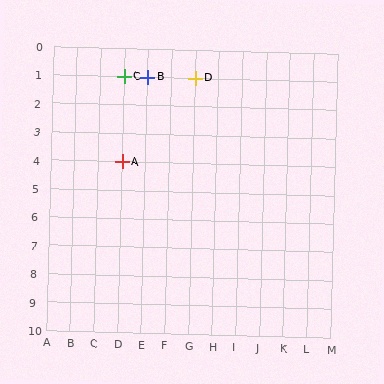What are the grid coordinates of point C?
Point C is at grid coordinates (D, 1).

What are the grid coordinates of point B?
Point B is at grid coordinates (E, 1).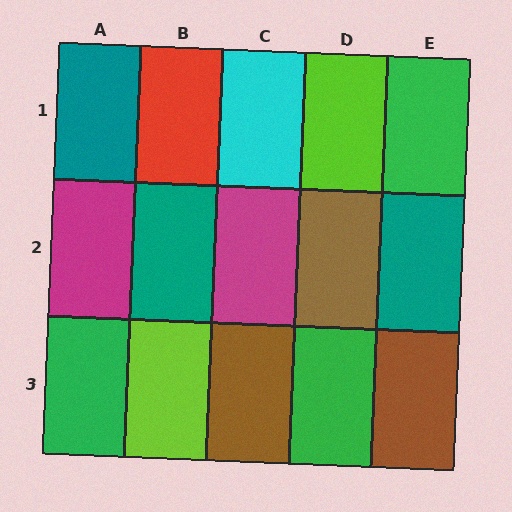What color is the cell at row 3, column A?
Green.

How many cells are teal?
3 cells are teal.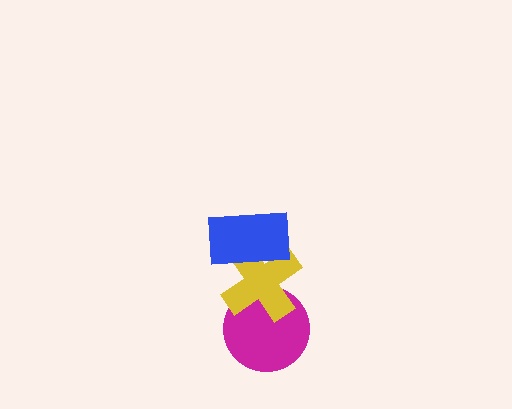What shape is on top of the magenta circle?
The yellow cross is on top of the magenta circle.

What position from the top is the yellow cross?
The yellow cross is 2nd from the top.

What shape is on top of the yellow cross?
The blue rectangle is on top of the yellow cross.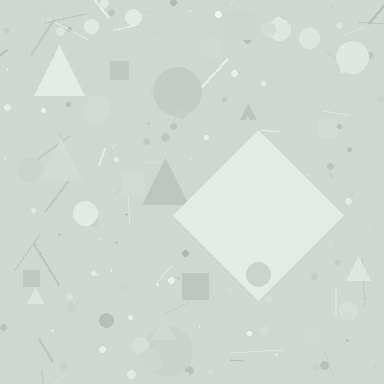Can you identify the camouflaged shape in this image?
The camouflaged shape is a diamond.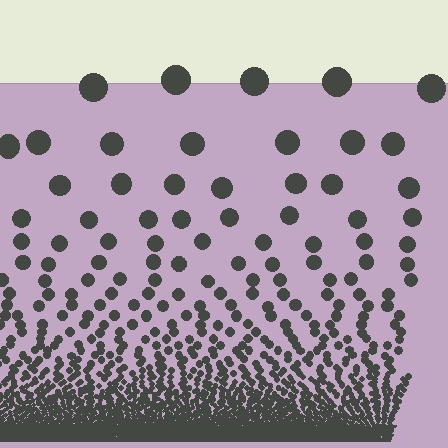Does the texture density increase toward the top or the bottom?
Density increases toward the bottom.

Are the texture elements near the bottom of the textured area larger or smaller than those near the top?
Smaller. The gradient is inverted — elements near the bottom are smaller and denser.